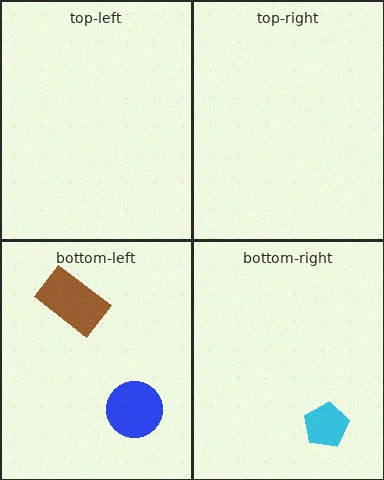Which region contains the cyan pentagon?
The bottom-right region.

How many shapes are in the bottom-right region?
1.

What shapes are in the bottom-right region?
The cyan pentagon.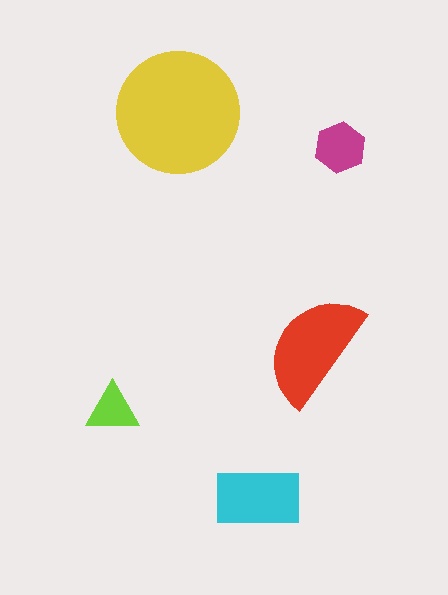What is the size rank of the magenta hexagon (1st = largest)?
4th.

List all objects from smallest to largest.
The lime triangle, the magenta hexagon, the cyan rectangle, the red semicircle, the yellow circle.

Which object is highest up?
The yellow circle is topmost.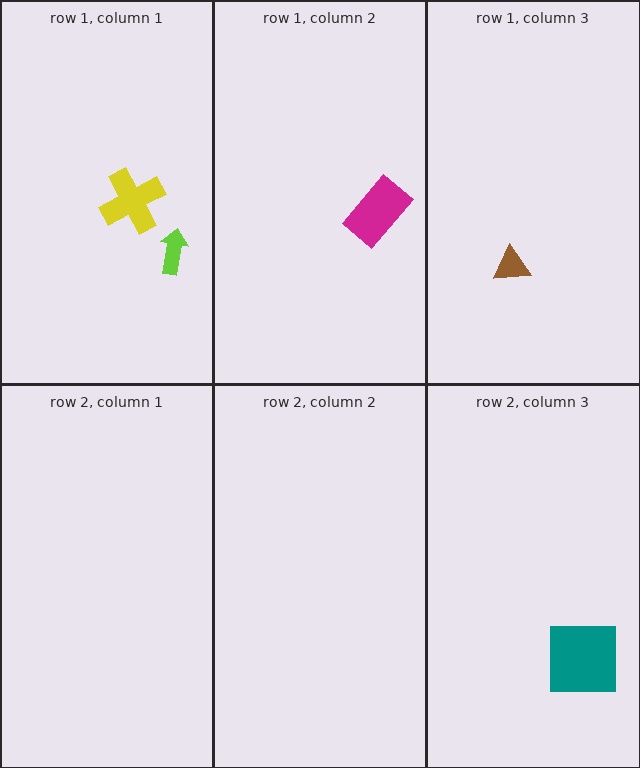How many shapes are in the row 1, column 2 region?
1.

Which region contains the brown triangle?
The row 1, column 3 region.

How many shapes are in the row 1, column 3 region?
1.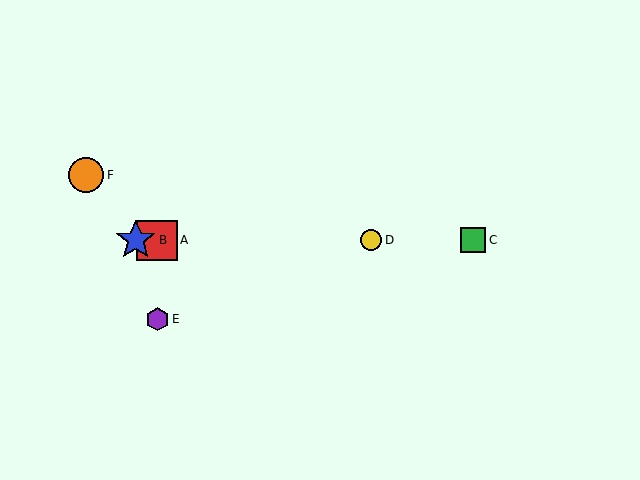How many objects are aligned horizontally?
4 objects (A, B, C, D) are aligned horizontally.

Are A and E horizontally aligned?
No, A is at y≈240 and E is at y≈319.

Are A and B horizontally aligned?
Yes, both are at y≈240.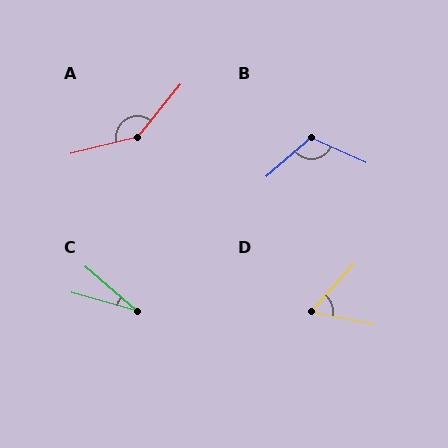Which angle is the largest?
A, at approximately 142 degrees.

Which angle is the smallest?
C, at approximately 25 degrees.